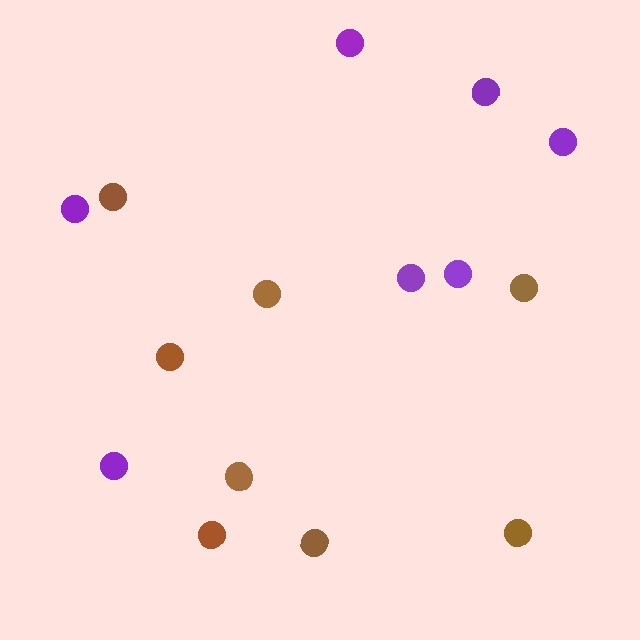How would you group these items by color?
There are 2 groups: one group of brown circles (8) and one group of purple circles (7).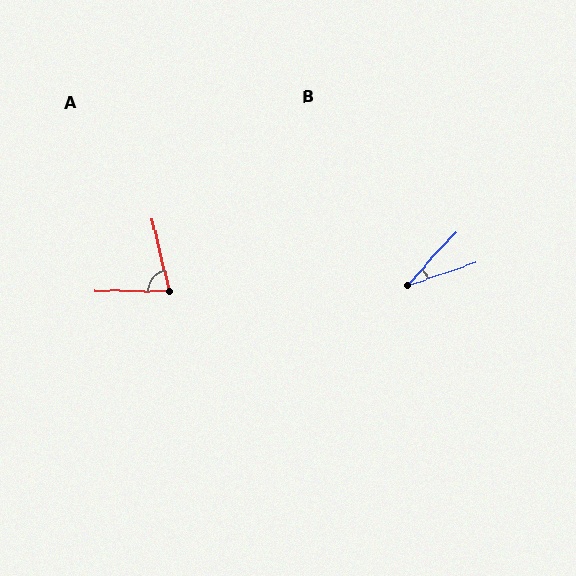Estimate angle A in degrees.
Approximately 75 degrees.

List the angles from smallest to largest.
B (29°), A (75°).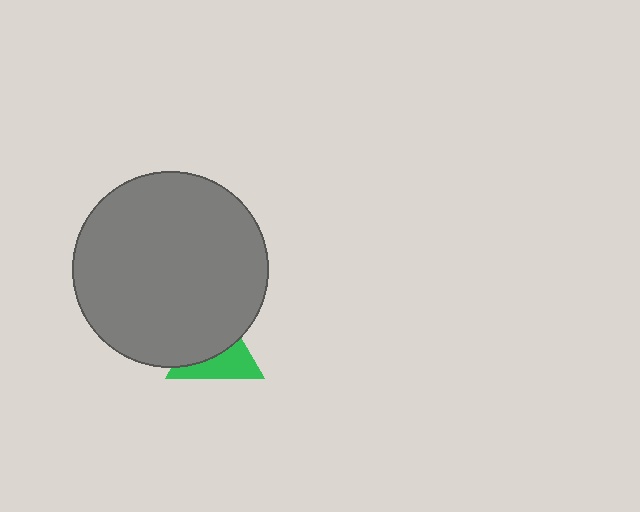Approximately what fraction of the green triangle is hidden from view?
Roughly 55% of the green triangle is hidden behind the gray circle.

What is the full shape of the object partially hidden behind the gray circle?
The partially hidden object is a green triangle.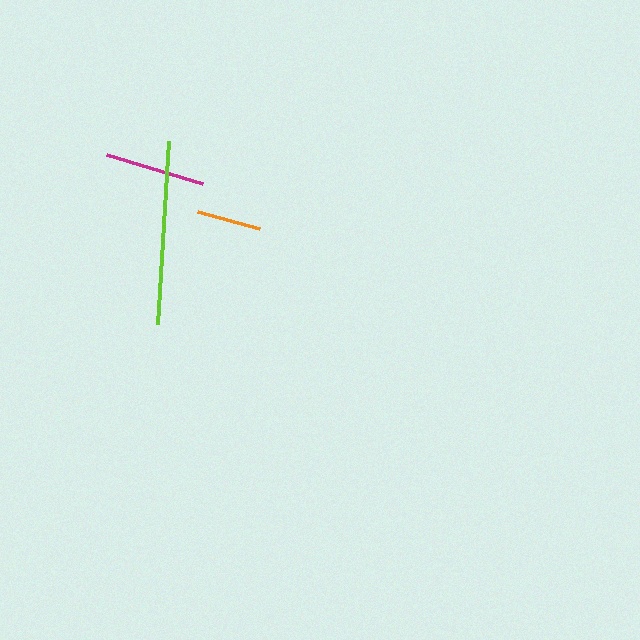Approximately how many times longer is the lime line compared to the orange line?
The lime line is approximately 2.9 times the length of the orange line.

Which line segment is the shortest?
The orange line is the shortest at approximately 64 pixels.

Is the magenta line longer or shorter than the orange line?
The magenta line is longer than the orange line.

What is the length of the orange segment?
The orange segment is approximately 64 pixels long.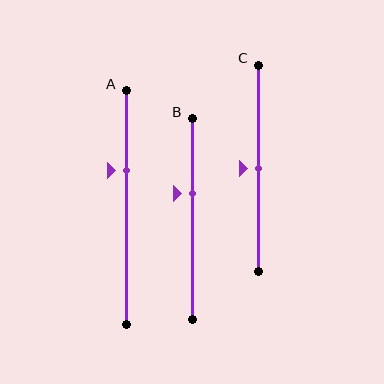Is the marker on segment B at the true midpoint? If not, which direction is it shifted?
No, the marker on segment B is shifted upward by about 13% of the segment length.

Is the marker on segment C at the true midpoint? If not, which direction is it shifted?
Yes, the marker on segment C is at the true midpoint.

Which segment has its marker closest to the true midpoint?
Segment C has its marker closest to the true midpoint.